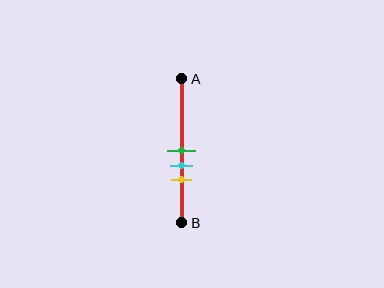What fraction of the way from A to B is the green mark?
The green mark is approximately 50% (0.5) of the way from A to B.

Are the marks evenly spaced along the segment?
Yes, the marks are approximately evenly spaced.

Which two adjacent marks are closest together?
The green and cyan marks are the closest adjacent pair.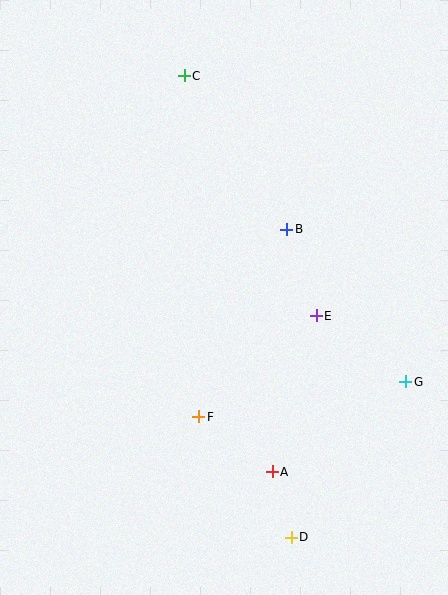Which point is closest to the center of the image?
Point B at (287, 229) is closest to the center.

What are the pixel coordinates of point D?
Point D is at (291, 537).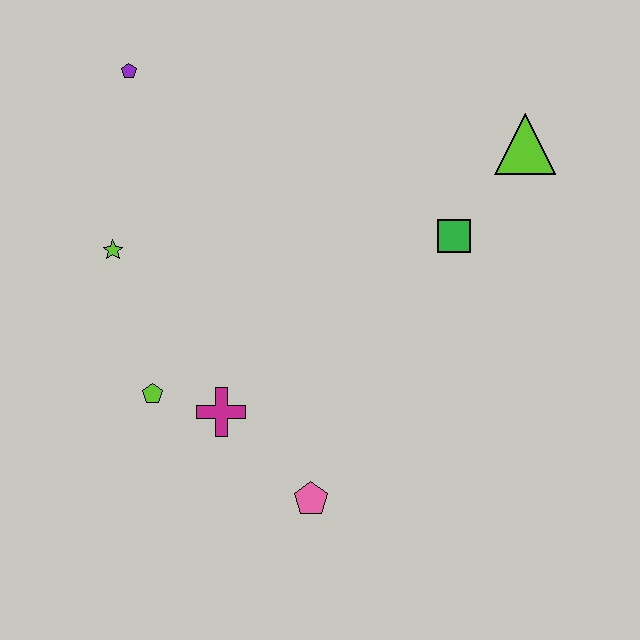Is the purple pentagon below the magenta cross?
No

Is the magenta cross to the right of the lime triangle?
No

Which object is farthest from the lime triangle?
The lime pentagon is farthest from the lime triangle.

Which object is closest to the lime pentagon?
The magenta cross is closest to the lime pentagon.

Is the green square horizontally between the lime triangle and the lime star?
Yes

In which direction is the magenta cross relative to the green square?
The magenta cross is to the left of the green square.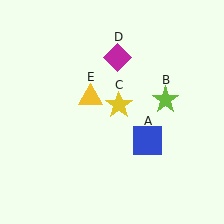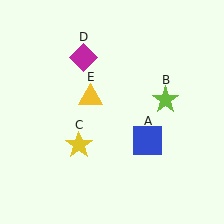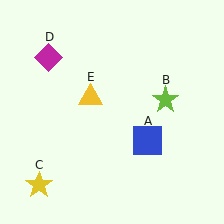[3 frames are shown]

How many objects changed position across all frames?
2 objects changed position: yellow star (object C), magenta diamond (object D).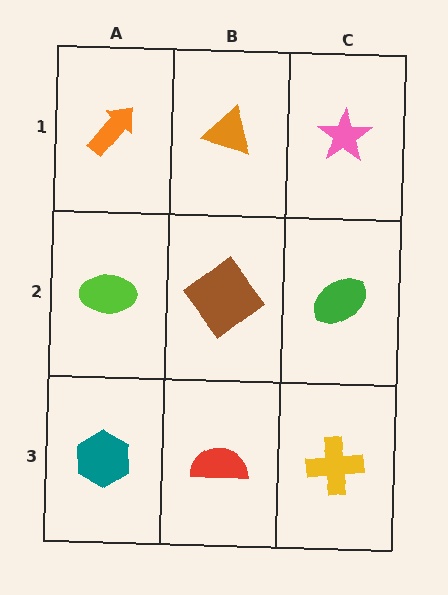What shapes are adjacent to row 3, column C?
A green ellipse (row 2, column C), a red semicircle (row 3, column B).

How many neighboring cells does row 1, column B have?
3.